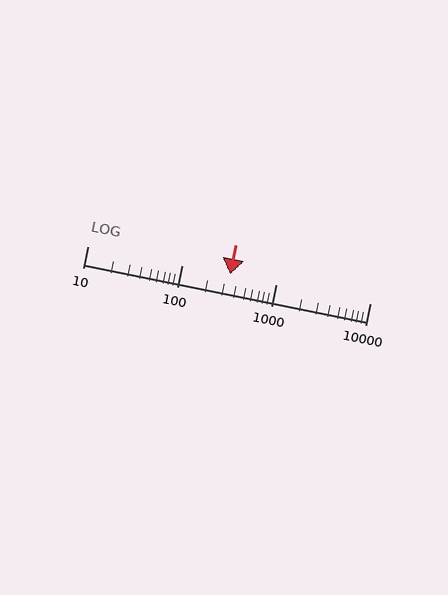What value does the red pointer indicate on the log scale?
The pointer indicates approximately 330.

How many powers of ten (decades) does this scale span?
The scale spans 3 decades, from 10 to 10000.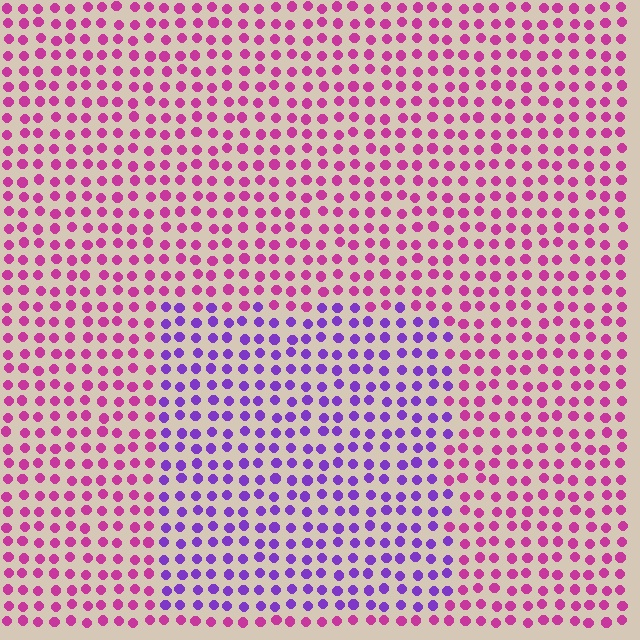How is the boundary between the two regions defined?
The boundary is defined purely by a slight shift in hue (about 48 degrees). Spacing, size, and orientation are identical on both sides.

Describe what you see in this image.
The image is filled with small magenta elements in a uniform arrangement. A rectangle-shaped region is visible where the elements are tinted to a slightly different hue, forming a subtle color boundary.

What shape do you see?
I see a rectangle.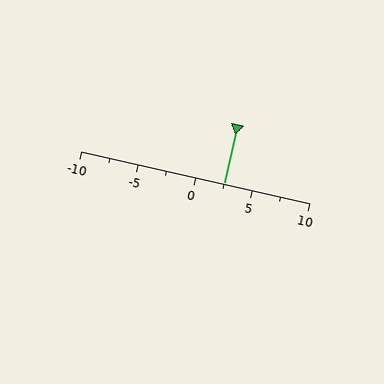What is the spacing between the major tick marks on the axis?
The major ticks are spaced 5 apart.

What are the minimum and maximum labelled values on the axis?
The axis runs from -10 to 10.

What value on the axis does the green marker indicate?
The marker indicates approximately 2.5.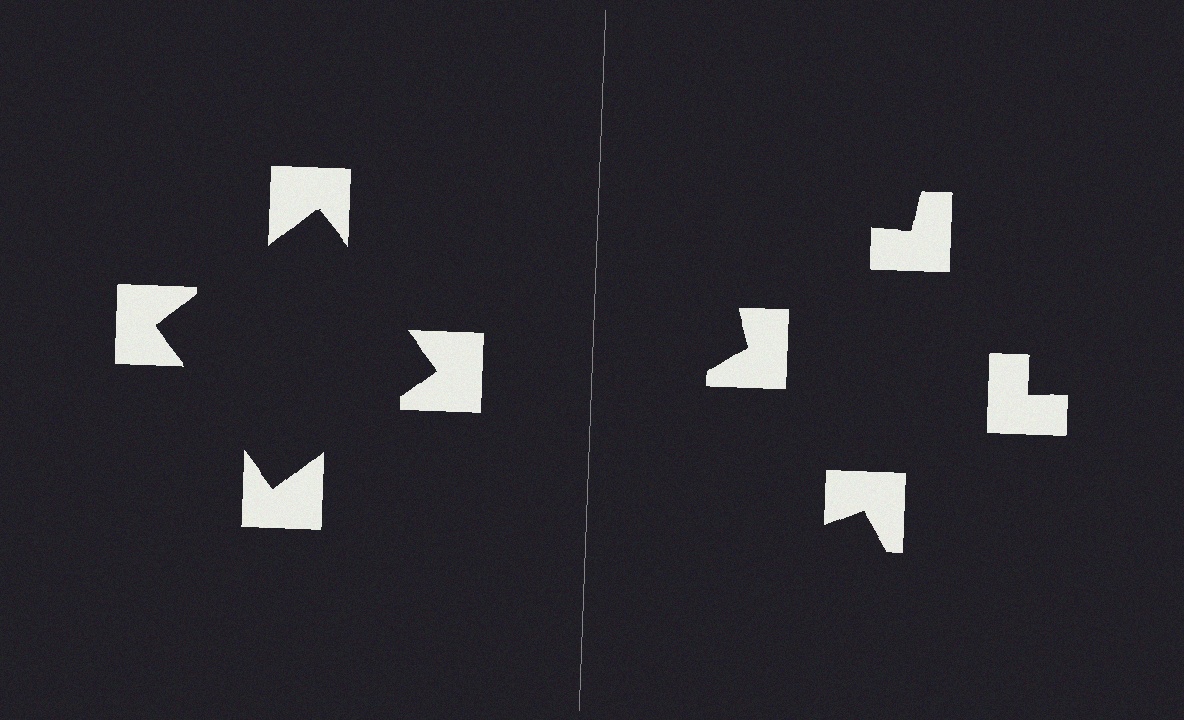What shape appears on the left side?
An illusory square.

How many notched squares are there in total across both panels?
8 — 4 on each side.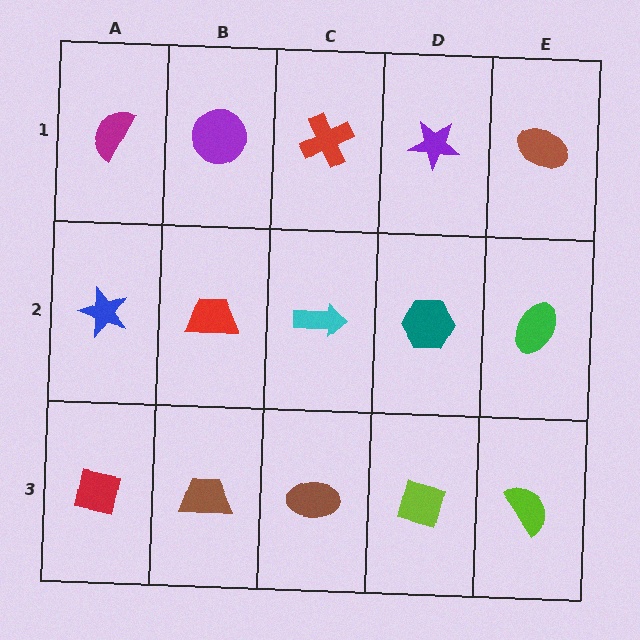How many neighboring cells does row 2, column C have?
4.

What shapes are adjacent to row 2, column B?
A purple circle (row 1, column B), a brown trapezoid (row 3, column B), a blue star (row 2, column A), a cyan arrow (row 2, column C).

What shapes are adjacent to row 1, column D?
A teal hexagon (row 2, column D), a red cross (row 1, column C), a brown ellipse (row 1, column E).